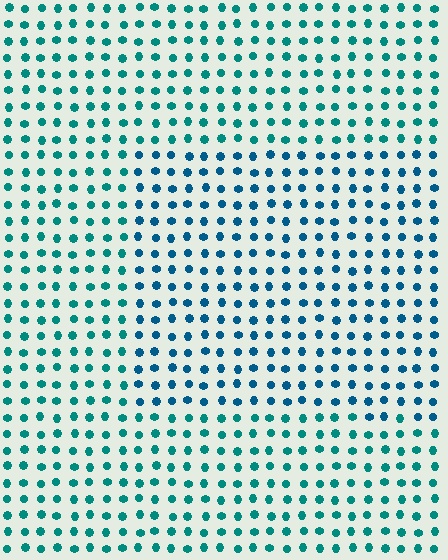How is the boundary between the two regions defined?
The boundary is defined purely by a slight shift in hue (about 26 degrees). Spacing, size, and orientation are identical on both sides.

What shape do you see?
I see a rectangle.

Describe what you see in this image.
The image is filled with small teal elements in a uniform arrangement. A rectangle-shaped region is visible where the elements are tinted to a slightly different hue, forming a subtle color boundary.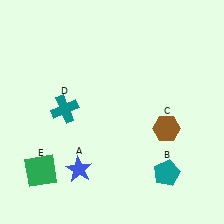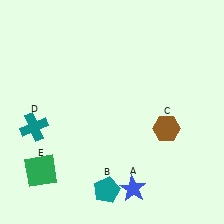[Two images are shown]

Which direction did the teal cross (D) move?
The teal cross (D) moved left.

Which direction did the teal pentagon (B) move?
The teal pentagon (B) moved left.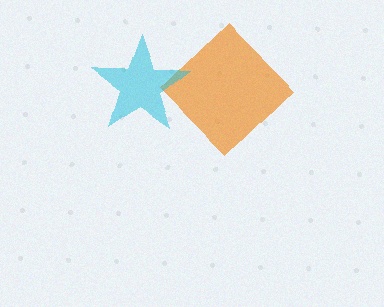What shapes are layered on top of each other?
The layered shapes are: an orange diamond, a cyan star.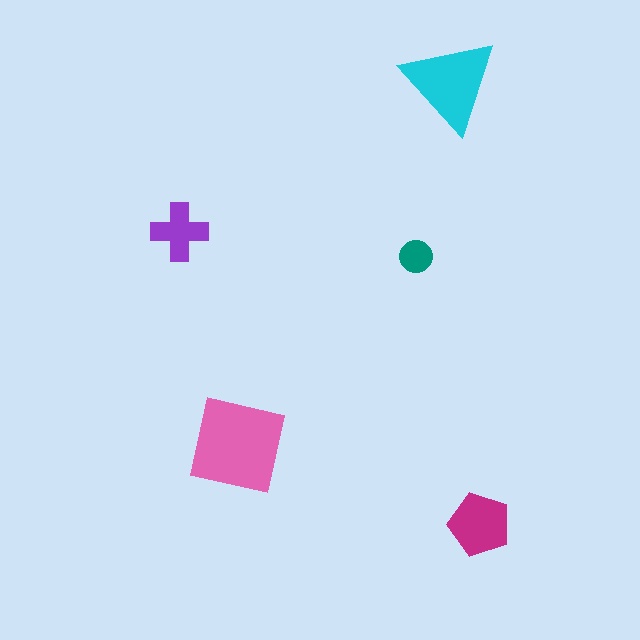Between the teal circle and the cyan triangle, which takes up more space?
The cyan triangle.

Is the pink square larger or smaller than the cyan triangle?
Larger.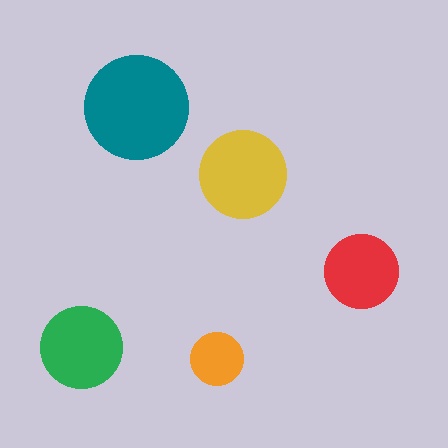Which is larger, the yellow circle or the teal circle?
The teal one.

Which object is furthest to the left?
The green circle is leftmost.